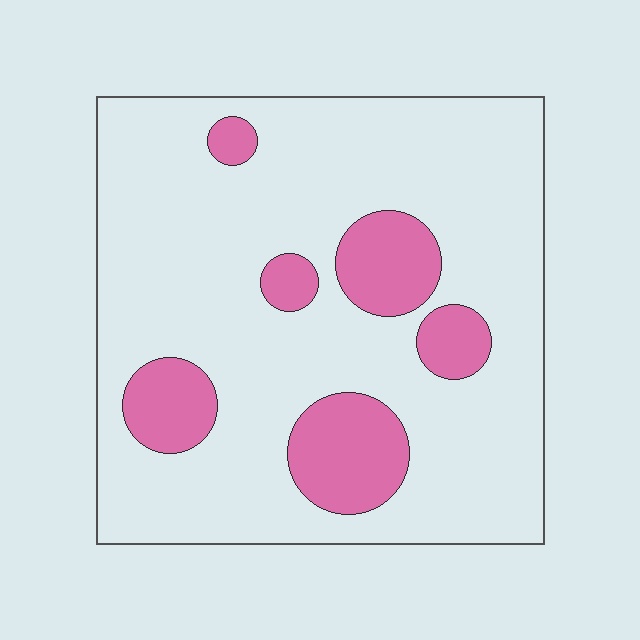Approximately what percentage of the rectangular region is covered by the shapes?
Approximately 20%.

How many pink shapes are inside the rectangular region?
6.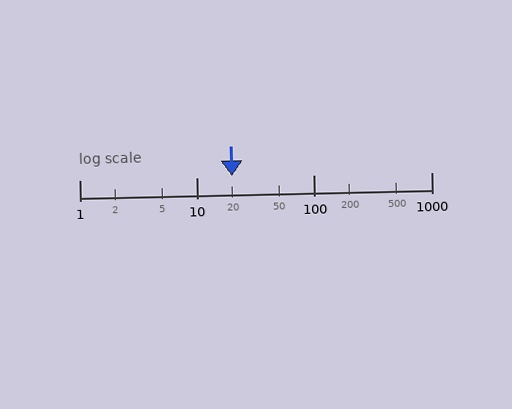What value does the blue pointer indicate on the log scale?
The pointer indicates approximately 20.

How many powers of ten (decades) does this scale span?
The scale spans 3 decades, from 1 to 1000.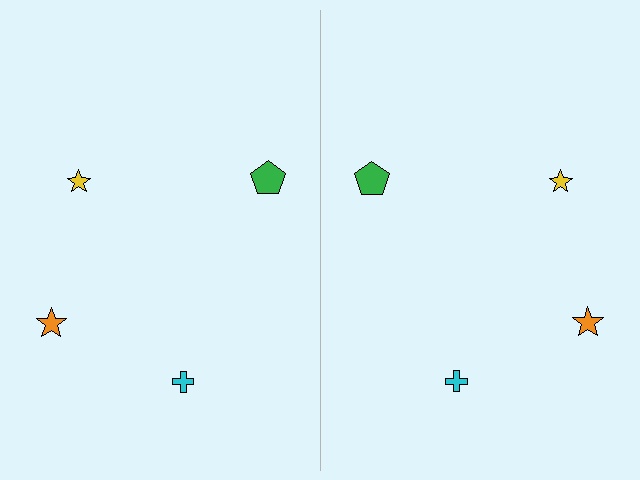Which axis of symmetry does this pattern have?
The pattern has a vertical axis of symmetry running through the center of the image.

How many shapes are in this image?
There are 8 shapes in this image.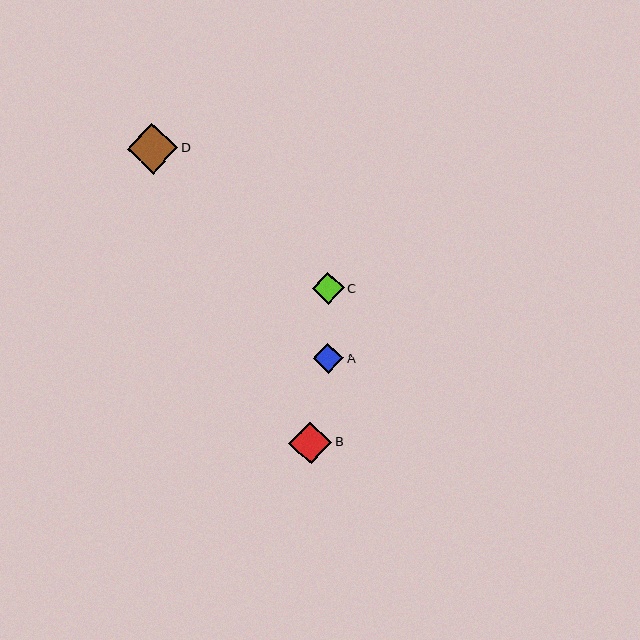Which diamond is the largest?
Diamond D is the largest with a size of approximately 50 pixels.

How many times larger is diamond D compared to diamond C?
Diamond D is approximately 1.6 times the size of diamond C.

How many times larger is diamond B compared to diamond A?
Diamond B is approximately 1.4 times the size of diamond A.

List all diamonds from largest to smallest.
From largest to smallest: D, B, C, A.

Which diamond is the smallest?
Diamond A is the smallest with a size of approximately 30 pixels.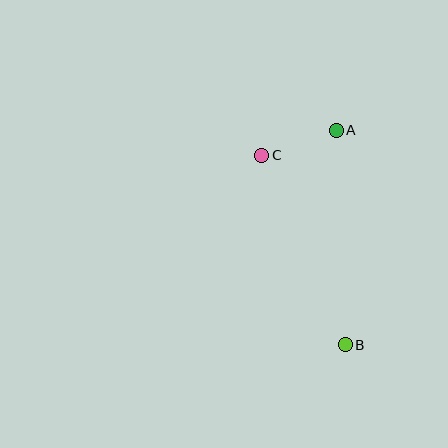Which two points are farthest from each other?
Points A and B are farthest from each other.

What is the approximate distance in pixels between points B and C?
The distance between B and C is approximately 207 pixels.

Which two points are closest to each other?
Points A and C are closest to each other.